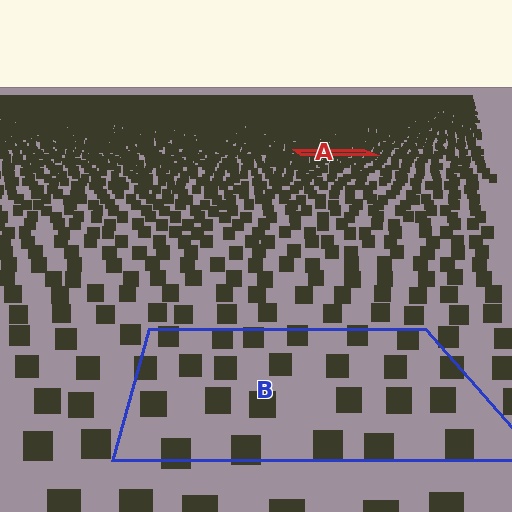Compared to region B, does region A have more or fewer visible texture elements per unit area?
Region A has more texture elements per unit area — they are packed more densely because it is farther away.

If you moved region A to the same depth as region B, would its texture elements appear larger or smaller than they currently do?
They would appear larger. At a closer depth, the same texture elements are projected at a bigger on-screen size.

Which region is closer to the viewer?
Region B is closer. The texture elements there are larger and more spread out.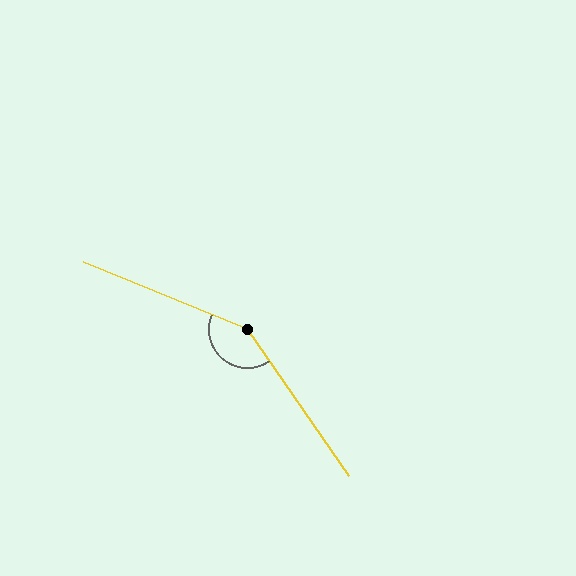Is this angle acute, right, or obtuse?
It is obtuse.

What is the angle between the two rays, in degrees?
Approximately 147 degrees.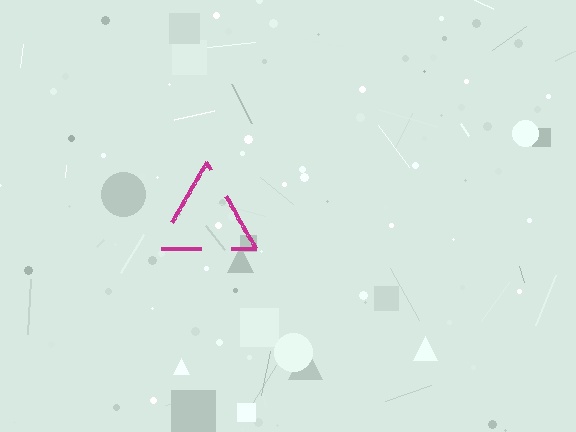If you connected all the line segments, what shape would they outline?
They would outline a triangle.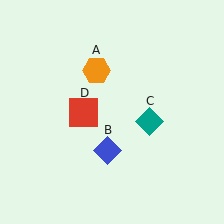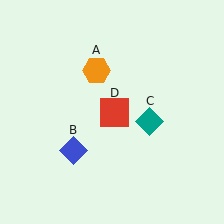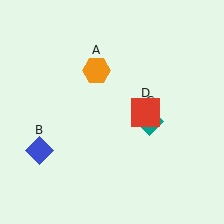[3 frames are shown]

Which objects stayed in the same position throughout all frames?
Orange hexagon (object A) and teal diamond (object C) remained stationary.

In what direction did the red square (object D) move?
The red square (object D) moved right.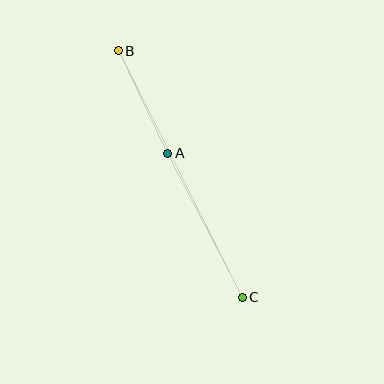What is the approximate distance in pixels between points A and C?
The distance between A and C is approximately 162 pixels.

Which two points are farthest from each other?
Points B and C are farthest from each other.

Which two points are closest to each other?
Points A and B are closest to each other.